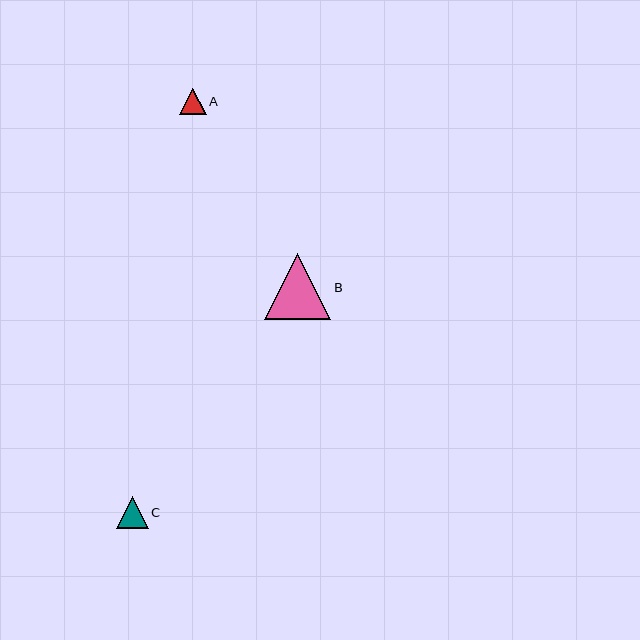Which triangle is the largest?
Triangle B is the largest with a size of approximately 66 pixels.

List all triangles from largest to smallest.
From largest to smallest: B, C, A.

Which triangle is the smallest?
Triangle A is the smallest with a size of approximately 26 pixels.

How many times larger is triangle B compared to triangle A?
Triangle B is approximately 2.5 times the size of triangle A.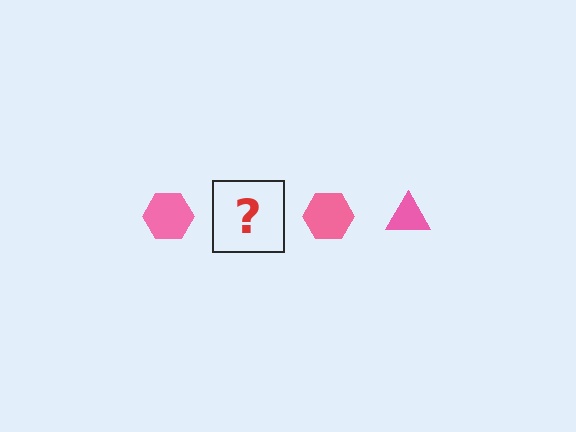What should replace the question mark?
The question mark should be replaced with a pink triangle.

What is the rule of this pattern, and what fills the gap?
The rule is that the pattern cycles through hexagon, triangle shapes in pink. The gap should be filled with a pink triangle.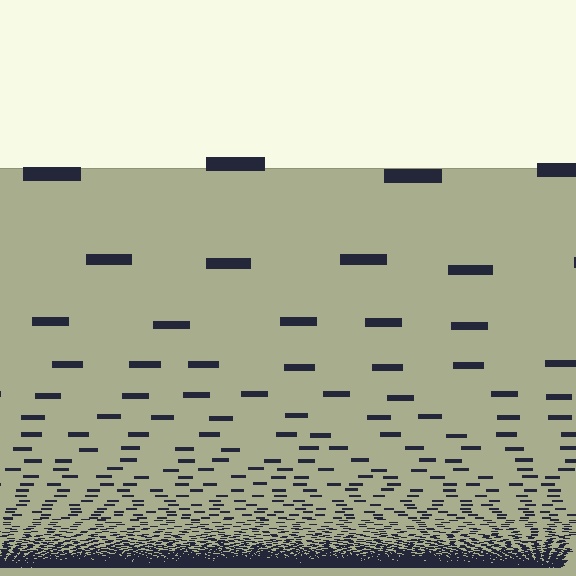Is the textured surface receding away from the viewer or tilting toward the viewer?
The surface appears to tilt toward the viewer. Texture elements get larger and sparser toward the top.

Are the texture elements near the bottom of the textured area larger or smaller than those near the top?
Smaller. The gradient is inverted — elements near the bottom are smaller and denser.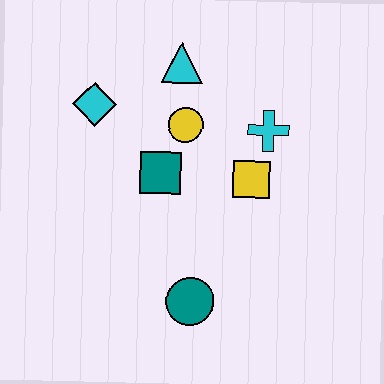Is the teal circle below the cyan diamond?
Yes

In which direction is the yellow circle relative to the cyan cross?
The yellow circle is to the left of the cyan cross.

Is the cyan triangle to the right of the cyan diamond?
Yes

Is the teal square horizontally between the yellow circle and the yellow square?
No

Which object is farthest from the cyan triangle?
The teal circle is farthest from the cyan triangle.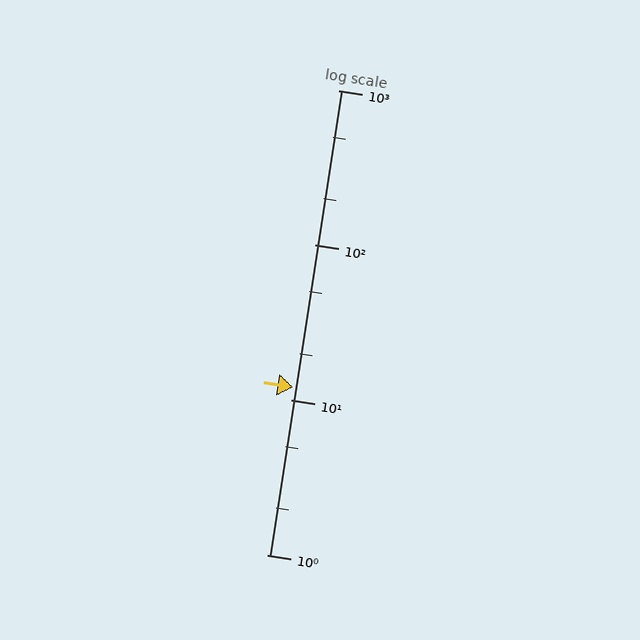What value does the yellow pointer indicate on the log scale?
The pointer indicates approximately 12.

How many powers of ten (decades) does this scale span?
The scale spans 3 decades, from 1 to 1000.